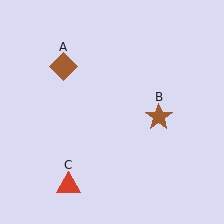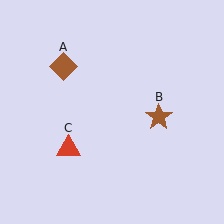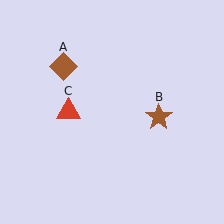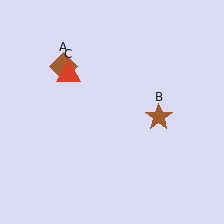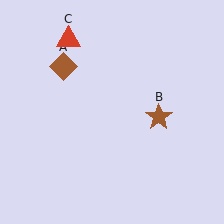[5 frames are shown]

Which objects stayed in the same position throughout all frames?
Brown diamond (object A) and brown star (object B) remained stationary.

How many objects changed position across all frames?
1 object changed position: red triangle (object C).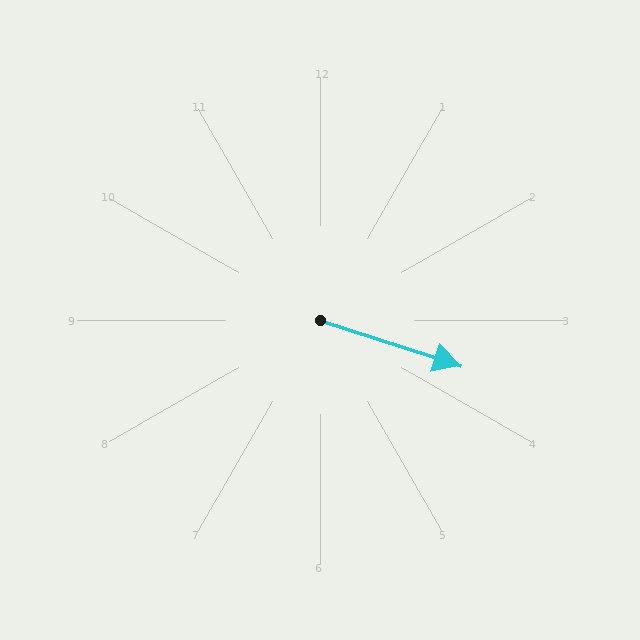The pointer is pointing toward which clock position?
Roughly 4 o'clock.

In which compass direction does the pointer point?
East.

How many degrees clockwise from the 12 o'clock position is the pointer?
Approximately 108 degrees.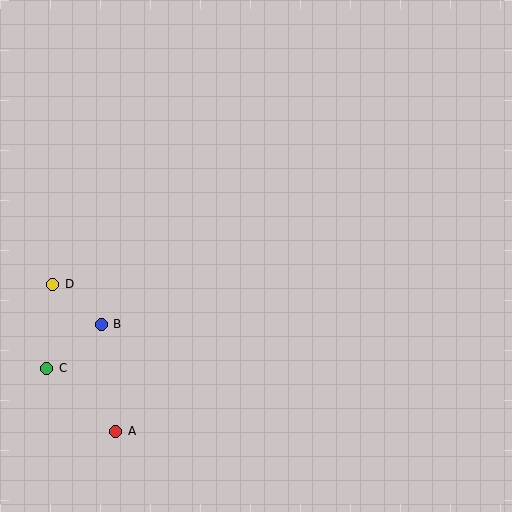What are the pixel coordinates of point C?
Point C is at (47, 368).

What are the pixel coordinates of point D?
Point D is at (53, 284).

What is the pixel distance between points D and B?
The distance between D and B is 63 pixels.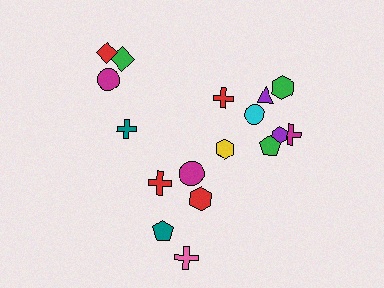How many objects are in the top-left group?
There are 4 objects.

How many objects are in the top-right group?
There are 8 objects.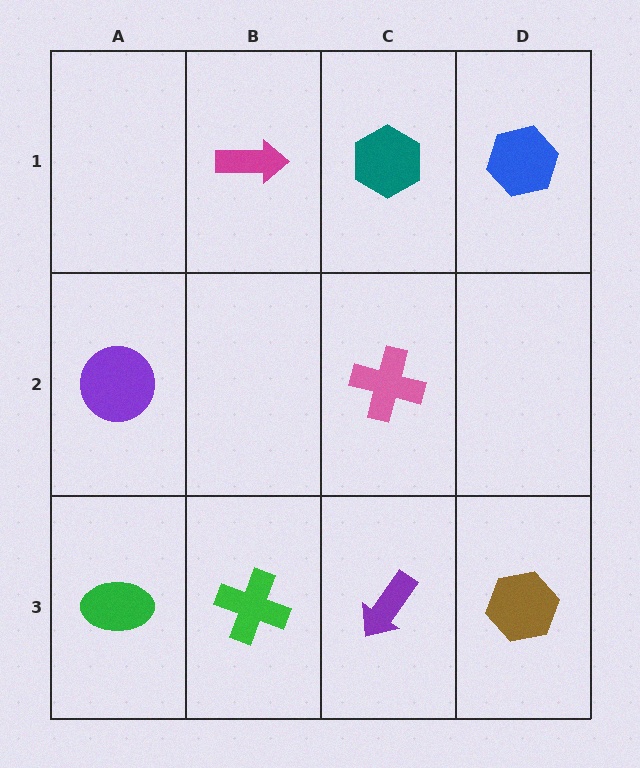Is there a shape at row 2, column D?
No, that cell is empty.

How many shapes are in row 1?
3 shapes.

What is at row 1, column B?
A magenta arrow.